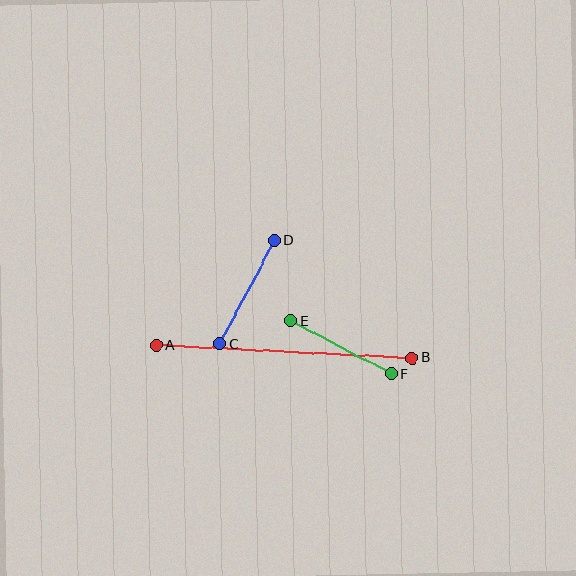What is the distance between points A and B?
The distance is approximately 256 pixels.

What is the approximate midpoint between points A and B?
The midpoint is at approximately (284, 352) pixels.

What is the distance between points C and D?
The distance is approximately 117 pixels.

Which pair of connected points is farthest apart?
Points A and B are farthest apart.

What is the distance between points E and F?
The distance is approximately 114 pixels.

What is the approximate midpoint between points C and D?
The midpoint is at approximately (247, 292) pixels.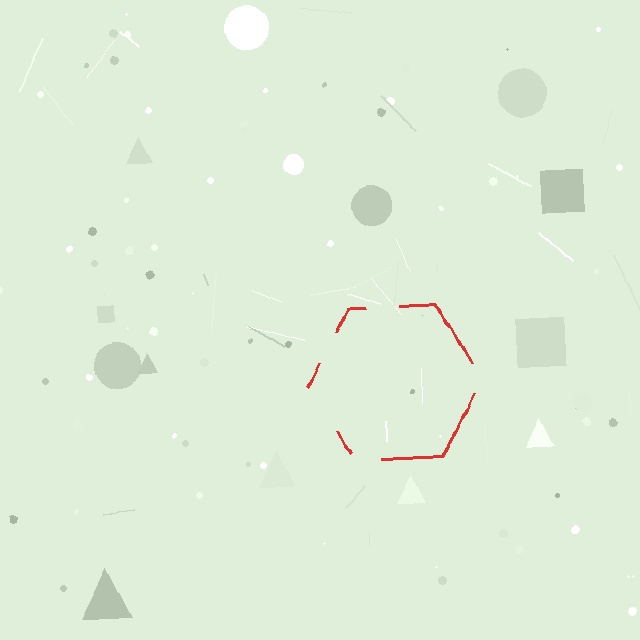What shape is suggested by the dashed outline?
The dashed outline suggests a hexagon.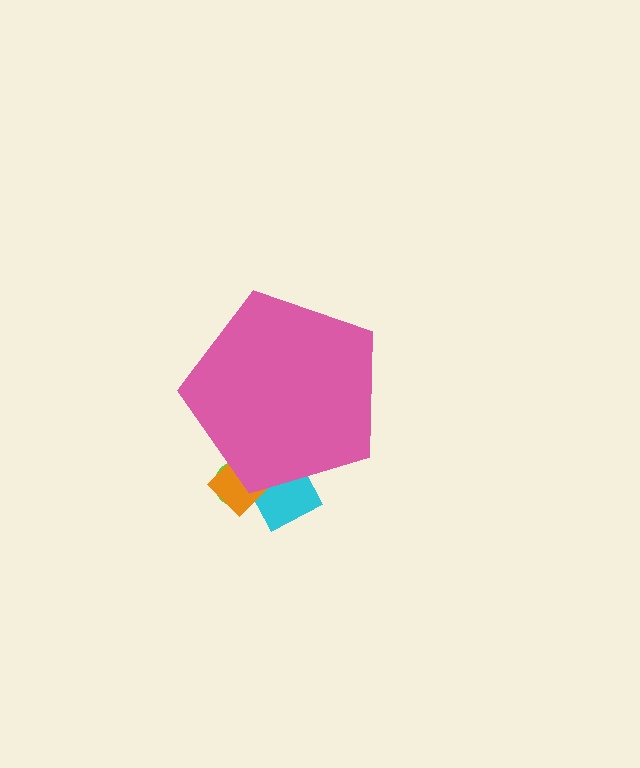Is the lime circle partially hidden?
Yes, the lime circle is partially hidden behind the pink pentagon.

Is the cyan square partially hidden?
Yes, the cyan square is partially hidden behind the pink pentagon.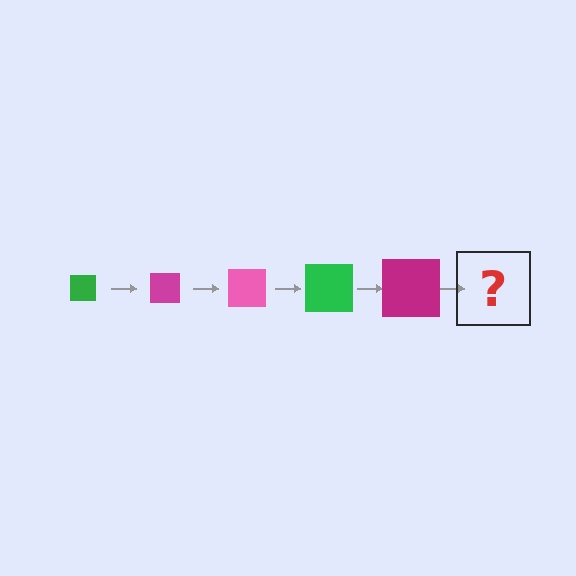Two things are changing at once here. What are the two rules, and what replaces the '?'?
The two rules are that the square grows larger each step and the color cycles through green, magenta, and pink. The '?' should be a pink square, larger than the previous one.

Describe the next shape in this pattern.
It should be a pink square, larger than the previous one.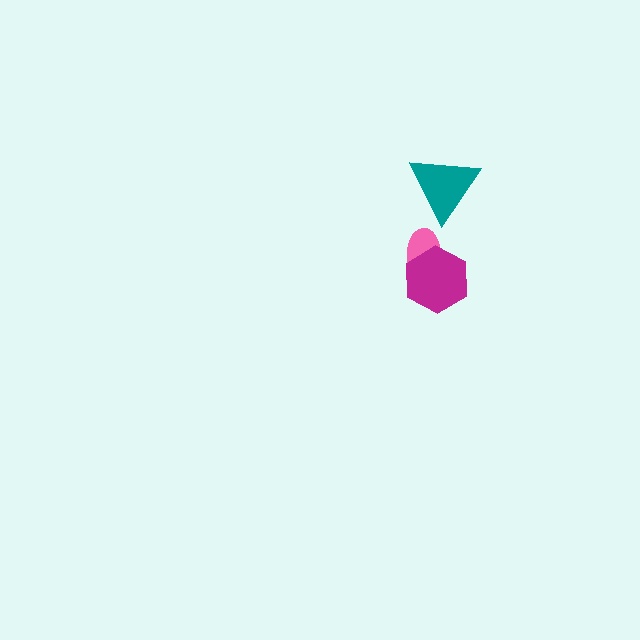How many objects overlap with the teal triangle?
0 objects overlap with the teal triangle.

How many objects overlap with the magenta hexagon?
1 object overlaps with the magenta hexagon.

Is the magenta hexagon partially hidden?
No, no other shape covers it.